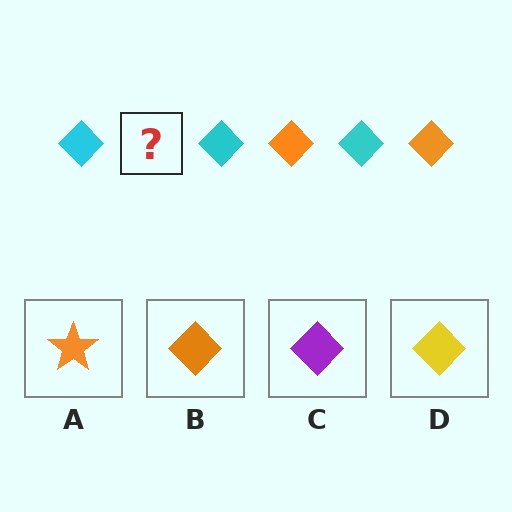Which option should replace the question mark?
Option B.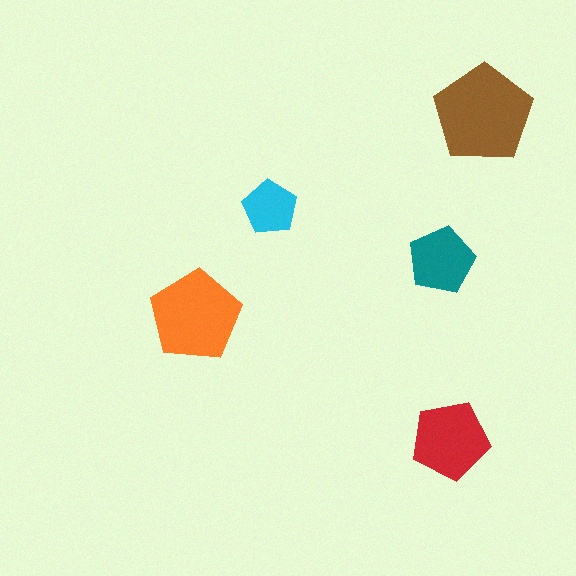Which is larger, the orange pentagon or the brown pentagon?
The brown one.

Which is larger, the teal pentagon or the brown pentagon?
The brown one.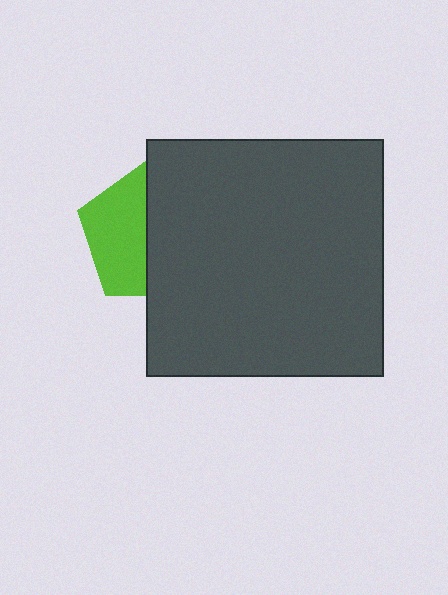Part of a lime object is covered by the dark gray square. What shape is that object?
It is a pentagon.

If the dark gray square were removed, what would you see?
You would see the complete lime pentagon.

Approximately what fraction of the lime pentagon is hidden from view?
Roughly 54% of the lime pentagon is hidden behind the dark gray square.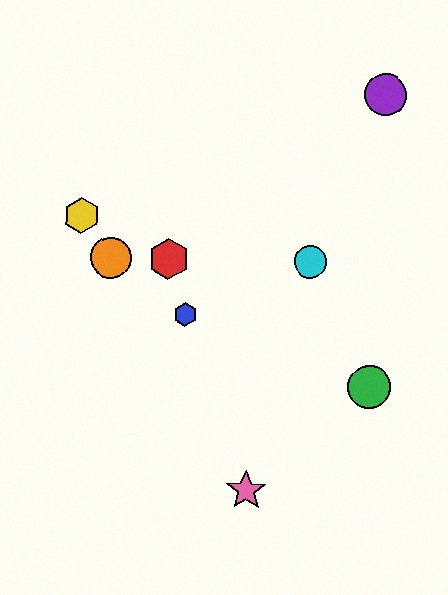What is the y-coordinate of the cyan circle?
The cyan circle is at y≈262.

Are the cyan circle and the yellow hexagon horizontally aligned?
No, the cyan circle is at y≈262 and the yellow hexagon is at y≈216.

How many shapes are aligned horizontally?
3 shapes (the red hexagon, the orange circle, the cyan circle) are aligned horizontally.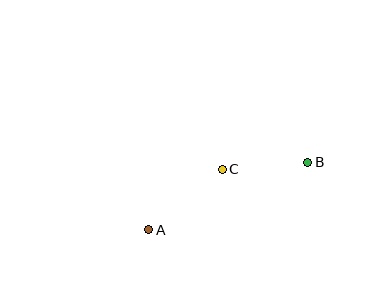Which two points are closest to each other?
Points B and C are closest to each other.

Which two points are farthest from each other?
Points A and B are farthest from each other.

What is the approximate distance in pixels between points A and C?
The distance between A and C is approximately 95 pixels.